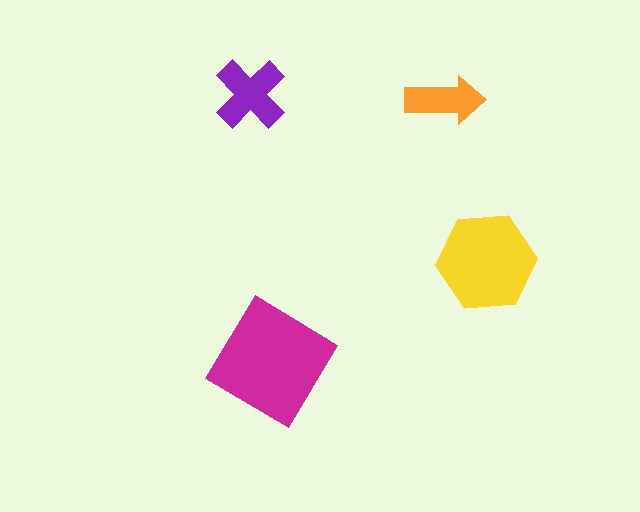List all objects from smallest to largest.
The orange arrow, the purple cross, the yellow hexagon, the magenta diamond.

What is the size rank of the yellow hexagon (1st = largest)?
2nd.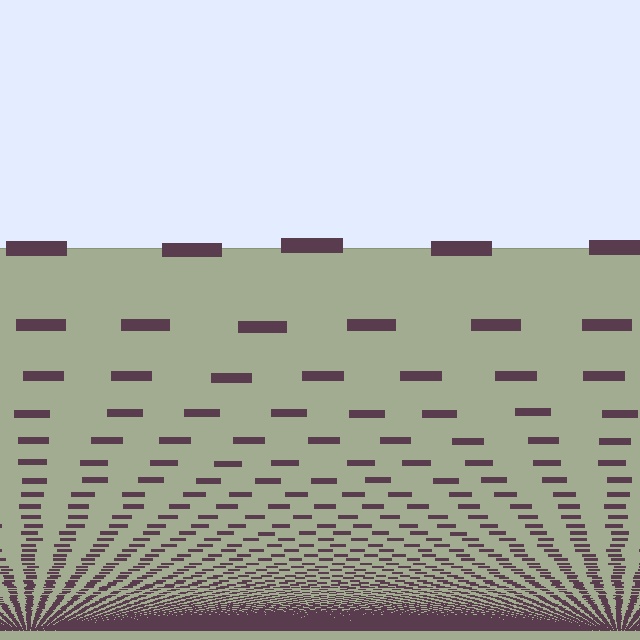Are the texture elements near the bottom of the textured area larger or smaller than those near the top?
Smaller. The gradient is inverted — elements near the bottom are smaller and denser.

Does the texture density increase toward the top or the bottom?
Density increases toward the bottom.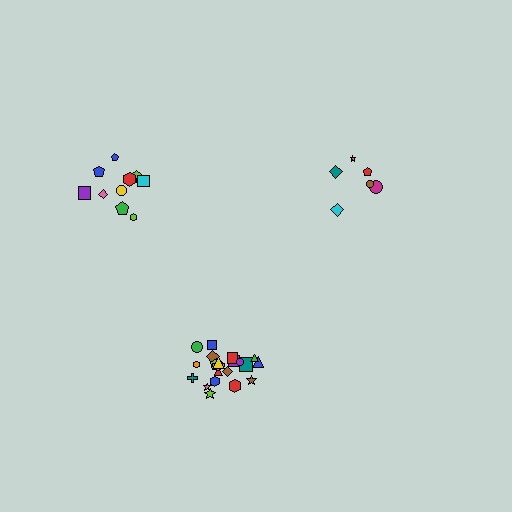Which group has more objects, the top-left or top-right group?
The top-left group.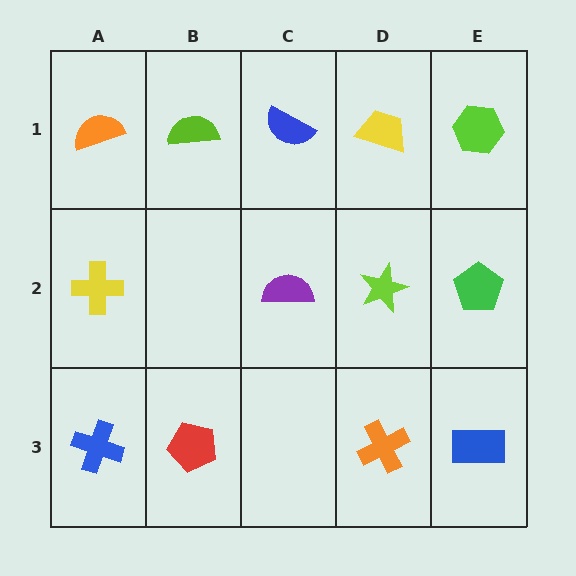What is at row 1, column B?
A lime semicircle.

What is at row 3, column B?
A red pentagon.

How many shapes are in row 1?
5 shapes.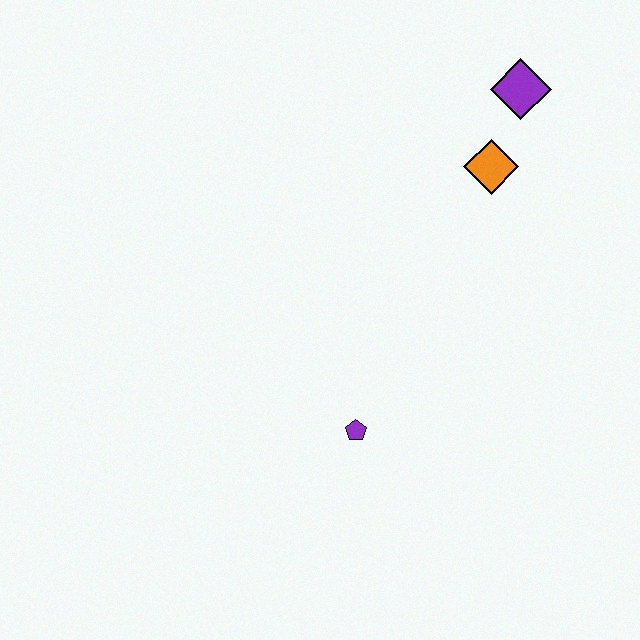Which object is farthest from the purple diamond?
The purple pentagon is farthest from the purple diamond.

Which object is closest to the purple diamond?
The orange diamond is closest to the purple diamond.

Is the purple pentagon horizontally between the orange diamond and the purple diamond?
No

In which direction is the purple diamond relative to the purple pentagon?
The purple diamond is above the purple pentagon.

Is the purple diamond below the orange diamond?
No